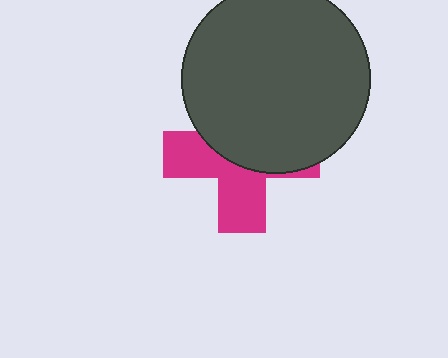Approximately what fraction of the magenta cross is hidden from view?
Roughly 54% of the magenta cross is hidden behind the dark gray circle.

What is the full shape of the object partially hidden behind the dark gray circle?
The partially hidden object is a magenta cross.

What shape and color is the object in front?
The object in front is a dark gray circle.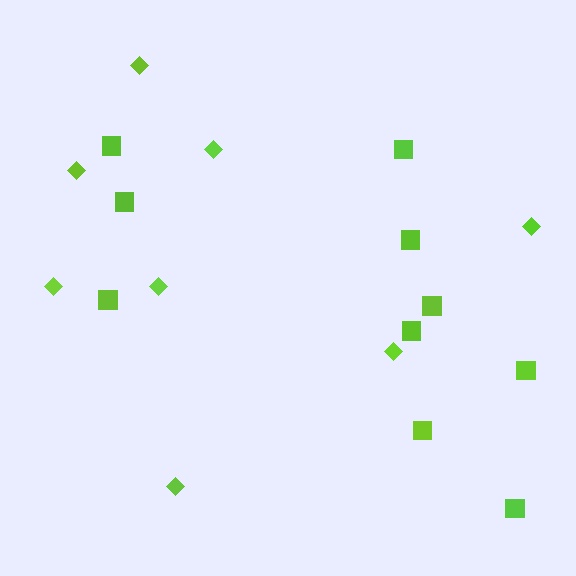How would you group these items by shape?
There are 2 groups: one group of diamonds (8) and one group of squares (10).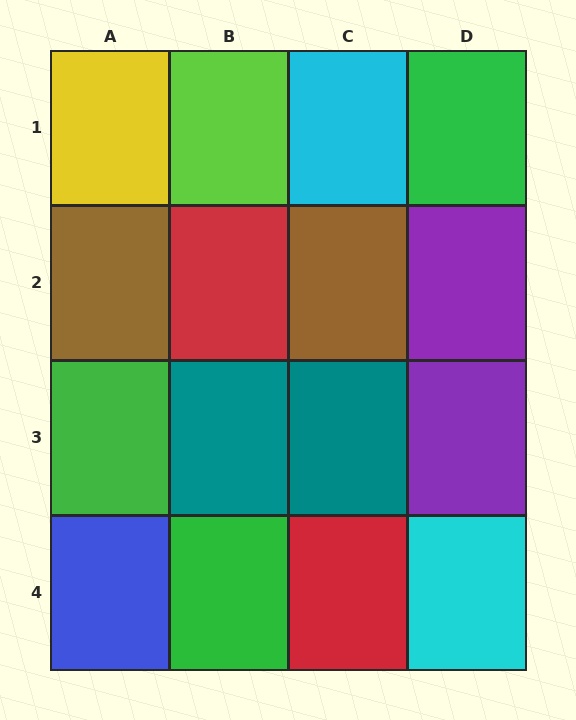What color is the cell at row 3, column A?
Green.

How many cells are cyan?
2 cells are cyan.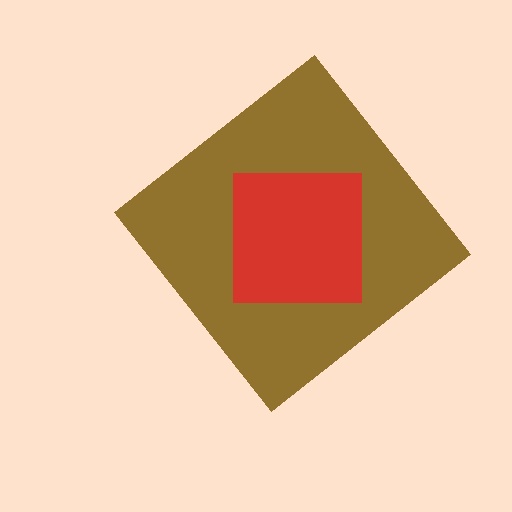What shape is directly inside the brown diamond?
The red square.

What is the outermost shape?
The brown diamond.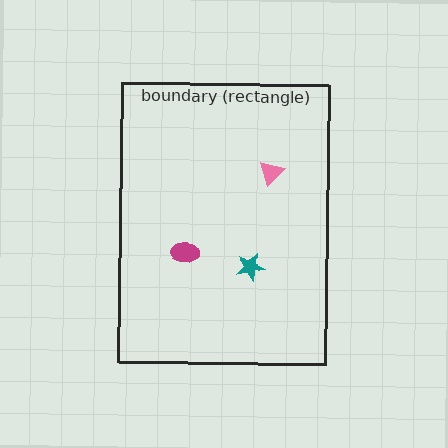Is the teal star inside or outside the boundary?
Inside.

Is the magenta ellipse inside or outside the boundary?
Inside.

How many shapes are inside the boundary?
3 inside, 0 outside.